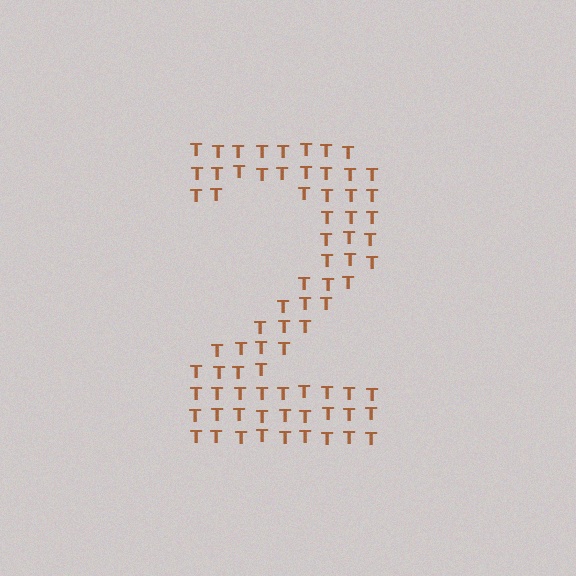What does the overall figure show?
The overall figure shows the digit 2.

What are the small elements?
The small elements are letter T's.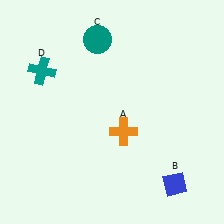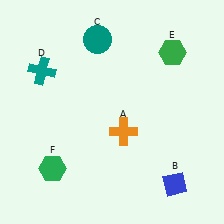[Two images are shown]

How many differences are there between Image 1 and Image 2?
There are 2 differences between the two images.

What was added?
A green hexagon (E), a green hexagon (F) were added in Image 2.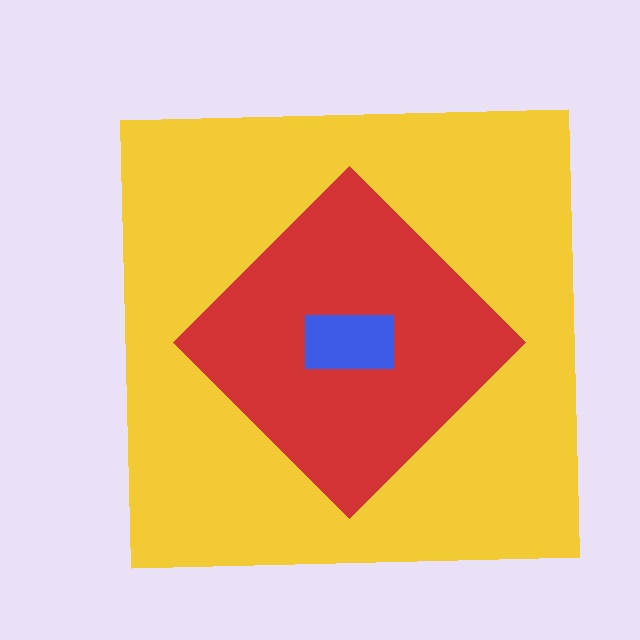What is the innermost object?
The blue rectangle.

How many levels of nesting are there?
3.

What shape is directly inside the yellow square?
The red diamond.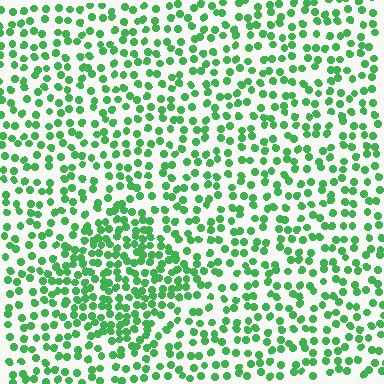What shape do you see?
I see a diamond.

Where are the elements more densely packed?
The elements are more densely packed inside the diamond boundary.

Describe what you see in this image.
The image contains small green elements arranged at two different densities. A diamond-shaped region is visible where the elements are more densely packed than the surrounding area.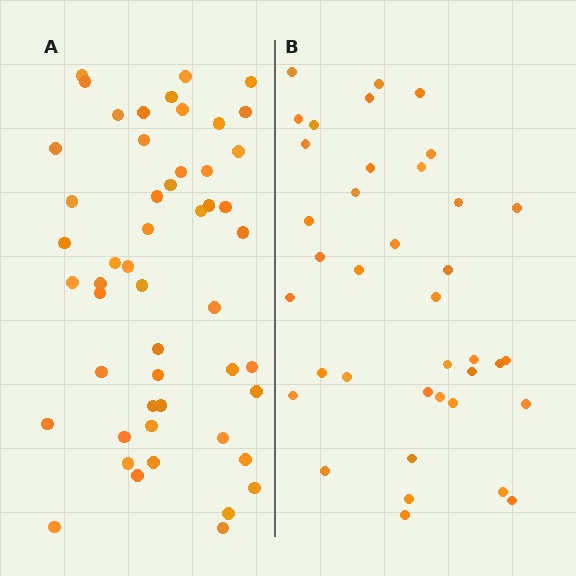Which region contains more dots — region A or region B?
Region A (the left region) has more dots.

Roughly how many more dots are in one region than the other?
Region A has approximately 15 more dots than region B.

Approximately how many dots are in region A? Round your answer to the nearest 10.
About 50 dots. (The exact count is 51, which rounds to 50.)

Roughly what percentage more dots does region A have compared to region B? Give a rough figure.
About 35% more.